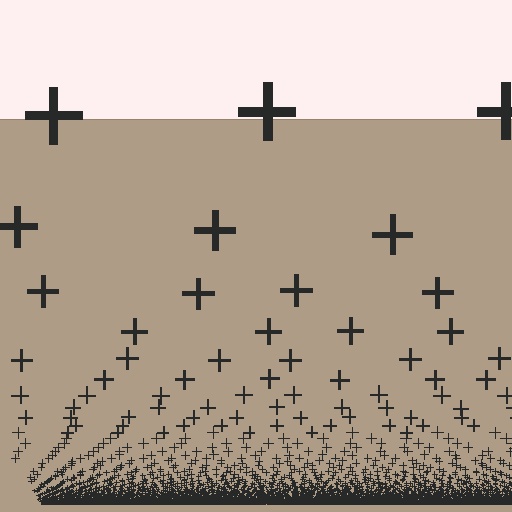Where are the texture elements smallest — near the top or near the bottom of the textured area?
Near the bottom.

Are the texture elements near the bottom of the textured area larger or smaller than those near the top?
Smaller. The gradient is inverted — elements near the bottom are smaller and denser.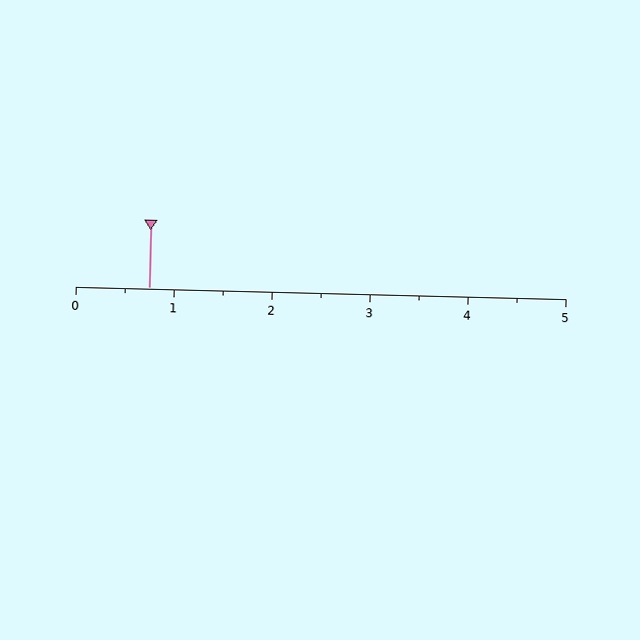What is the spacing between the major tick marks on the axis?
The major ticks are spaced 1 apart.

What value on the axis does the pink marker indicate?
The marker indicates approximately 0.8.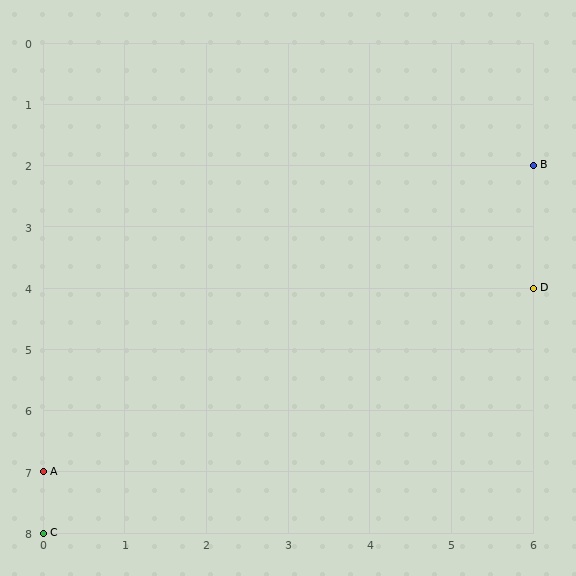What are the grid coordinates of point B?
Point B is at grid coordinates (6, 2).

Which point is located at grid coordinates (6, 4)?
Point D is at (6, 4).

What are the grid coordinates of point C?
Point C is at grid coordinates (0, 8).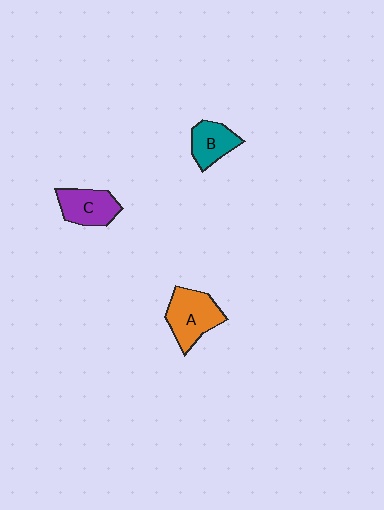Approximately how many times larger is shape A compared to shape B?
Approximately 1.5 times.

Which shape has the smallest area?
Shape B (teal).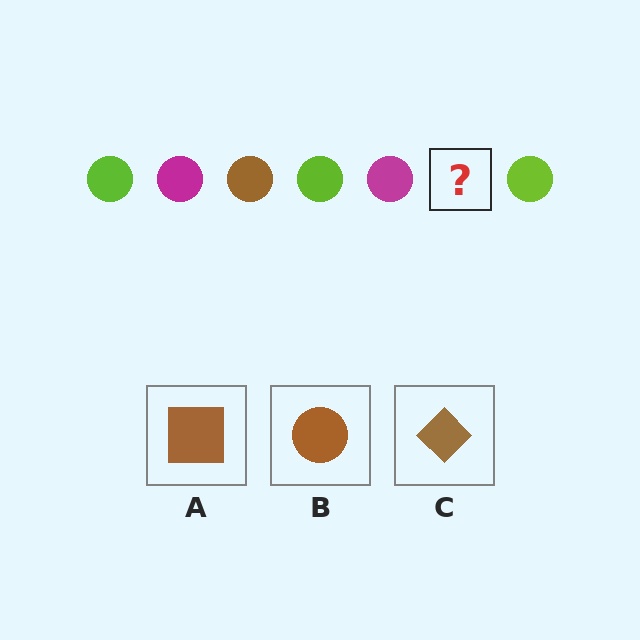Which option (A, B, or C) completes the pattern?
B.